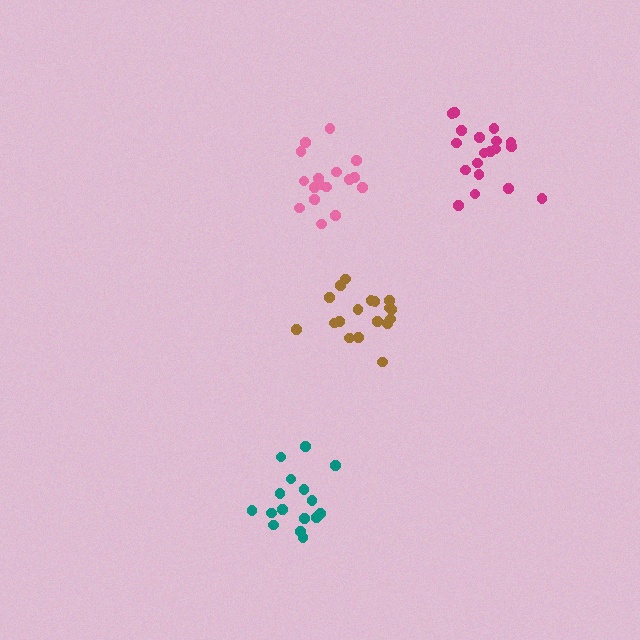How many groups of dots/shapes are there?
There are 4 groups.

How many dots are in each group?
Group 1: 17 dots, Group 2: 18 dots, Group 3: 19 dots, Group 4: 16 dots (70 total).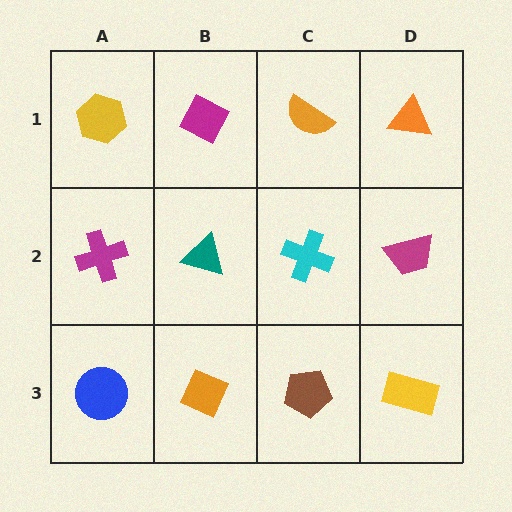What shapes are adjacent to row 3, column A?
A magenta cross (row 2, column A), an orange diamond (row 3, column B).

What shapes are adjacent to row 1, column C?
A cyan cross (row 2, column C), a magenta diamond (row 1, column B), an orange triangle (row 1, column D).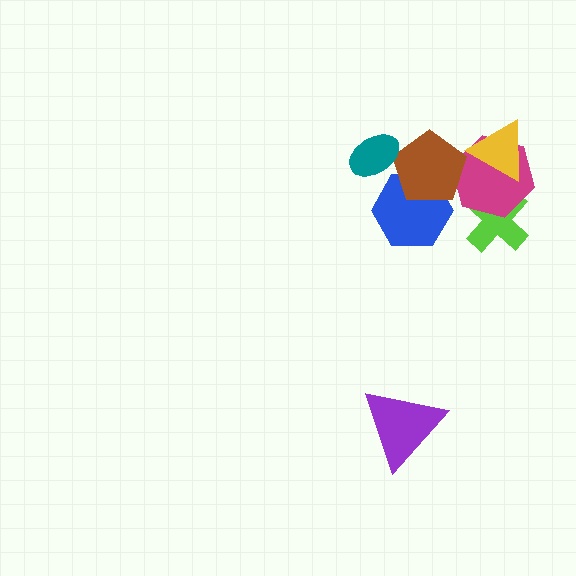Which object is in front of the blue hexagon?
The brown pentagon is in front of the blue hexagon.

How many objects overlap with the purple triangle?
0 objects overlap with the purple triangle.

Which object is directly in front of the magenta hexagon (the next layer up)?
The brown pentagon is directly in front of the magenta hexagon.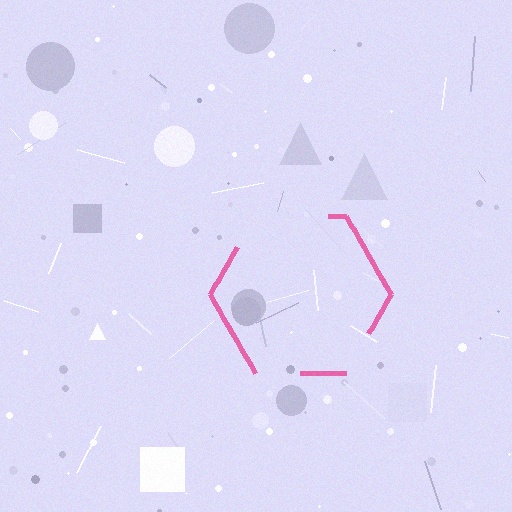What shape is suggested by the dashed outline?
The dashed outline suggests a hexagon.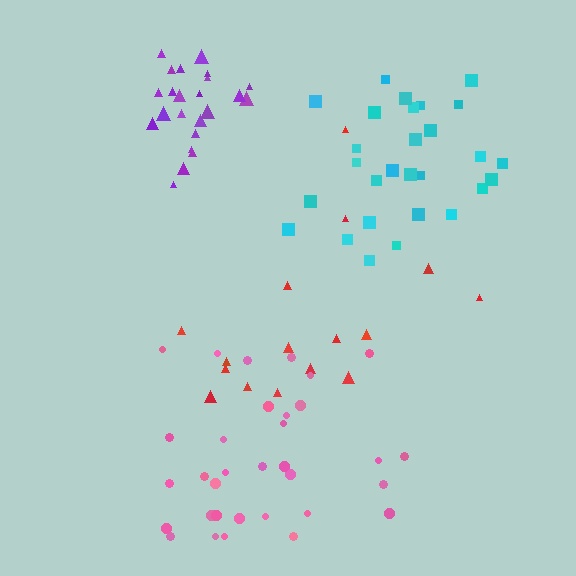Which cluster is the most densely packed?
Purple.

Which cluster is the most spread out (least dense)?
Red.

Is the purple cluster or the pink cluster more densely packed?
Purple.